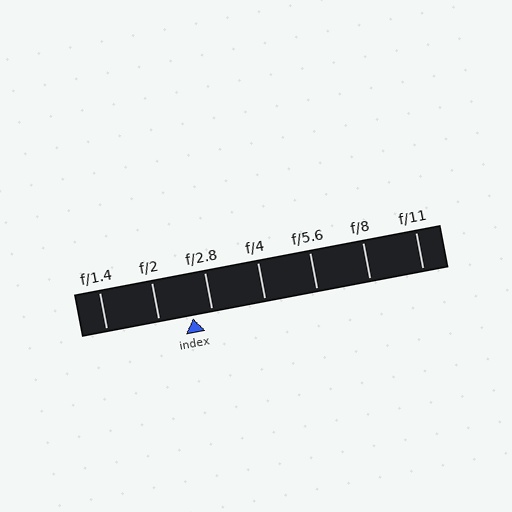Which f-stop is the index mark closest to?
The index mark is closest to f/2.8.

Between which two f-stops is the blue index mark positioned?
The index mark is between f/2 and f/2.8.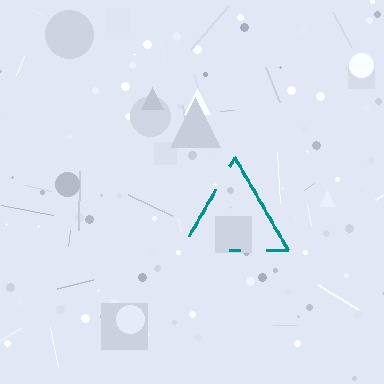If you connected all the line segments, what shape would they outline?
They would outline a triangle.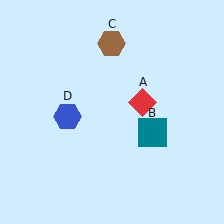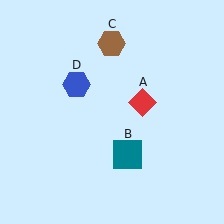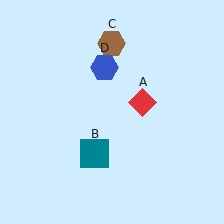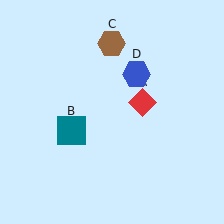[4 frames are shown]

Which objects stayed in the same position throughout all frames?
Red diamond (object A) and brown hexagon (object C) remained stationary.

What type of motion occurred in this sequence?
The teal square (object B), blue hexagon (object D) rotated clockwise around the center of the scene.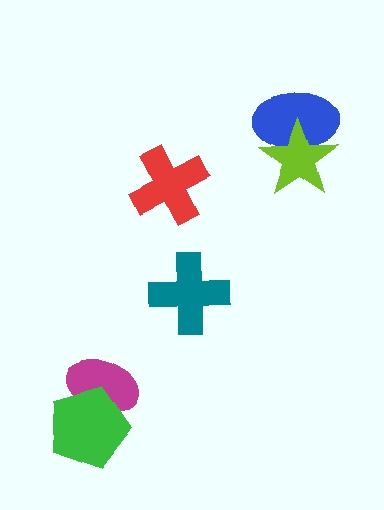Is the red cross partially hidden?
No, no other shape covers it.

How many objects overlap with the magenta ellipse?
1 object overlaps with the magenta ellipse.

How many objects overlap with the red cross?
0 objects overlap with the red cross.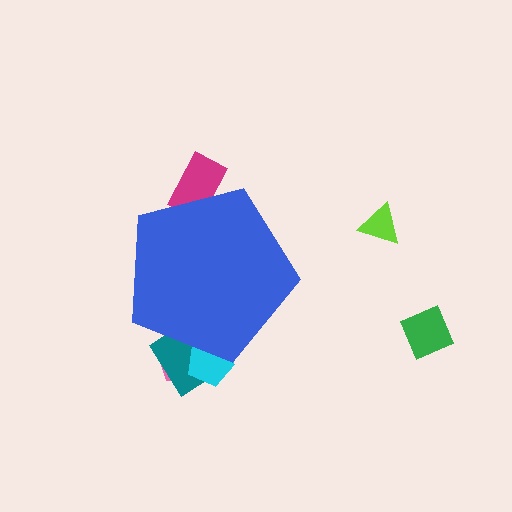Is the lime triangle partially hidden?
No, the lime triangle is fully visible.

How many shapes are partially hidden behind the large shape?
4 shapes are partially hidden.